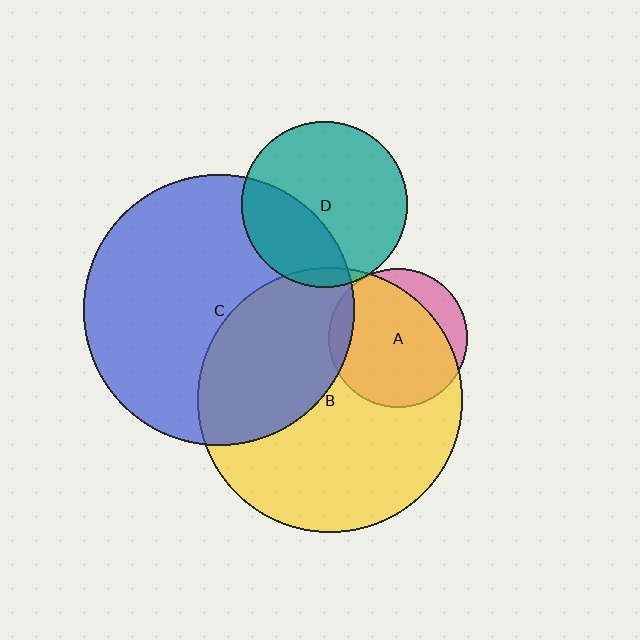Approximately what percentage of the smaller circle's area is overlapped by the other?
Approximately 35%.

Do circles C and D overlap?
Yes.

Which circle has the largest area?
Circle C (blue).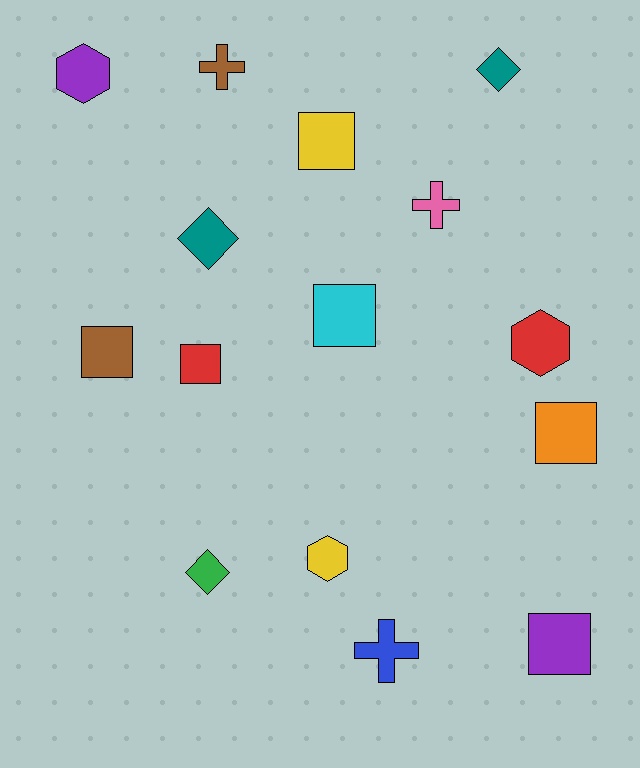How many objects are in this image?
There are 15 objects.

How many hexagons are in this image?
There are 3 hexagons.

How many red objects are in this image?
There are 2 red objects.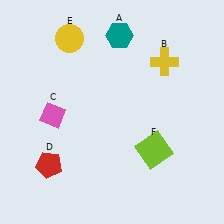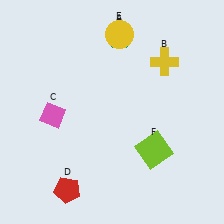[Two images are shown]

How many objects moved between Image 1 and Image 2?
2 objects moved between the two images.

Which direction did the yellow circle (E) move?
The yellow circle (E) moved right.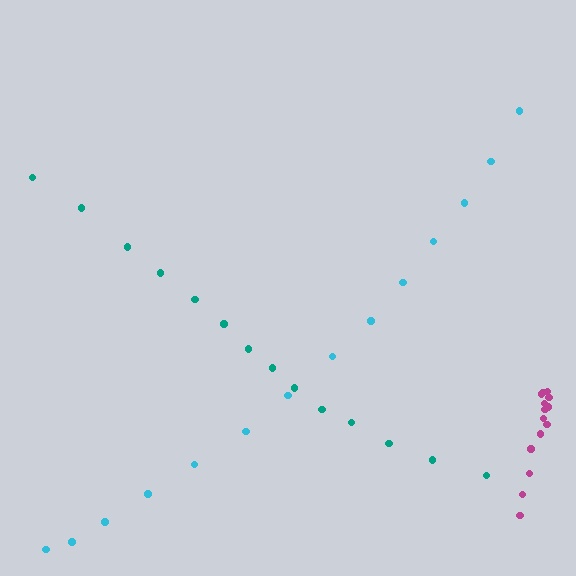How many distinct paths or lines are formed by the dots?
There are 3 distinct paths.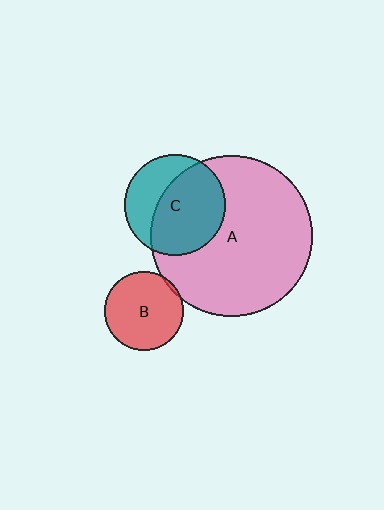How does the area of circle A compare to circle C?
Approximately 2.5 times.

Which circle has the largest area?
Circle A (pink).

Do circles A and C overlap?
Yes.